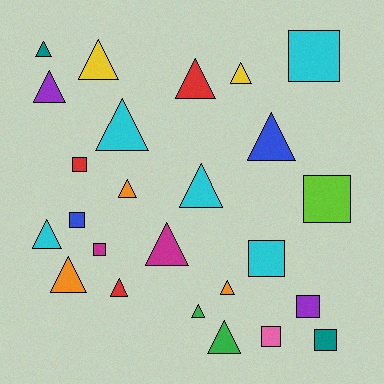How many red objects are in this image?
There are 3 red objects.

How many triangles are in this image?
There are 16 triangles.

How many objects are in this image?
There are 25 objects.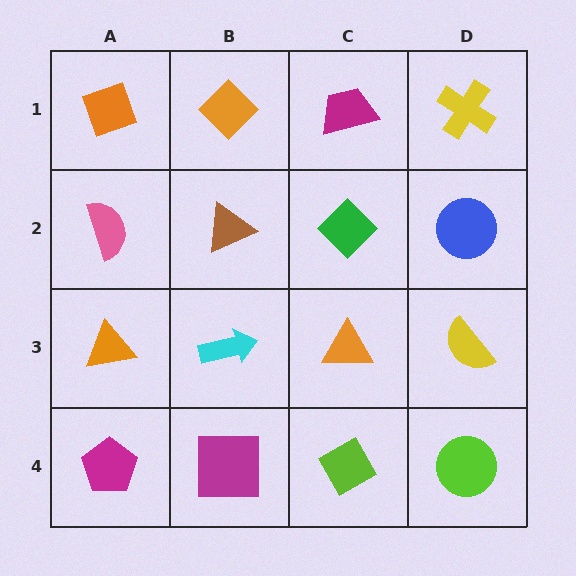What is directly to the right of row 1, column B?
A magenta trapezoid.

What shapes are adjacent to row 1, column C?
A green diamond (row 2, column C), an orange diamond (row 1, column B), a yellow cross (row 1, column D).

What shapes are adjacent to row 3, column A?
A pink semicircle (row 2, column A), a magenta pentagon (row 4, column A), a cyan arrow (row 3, column B).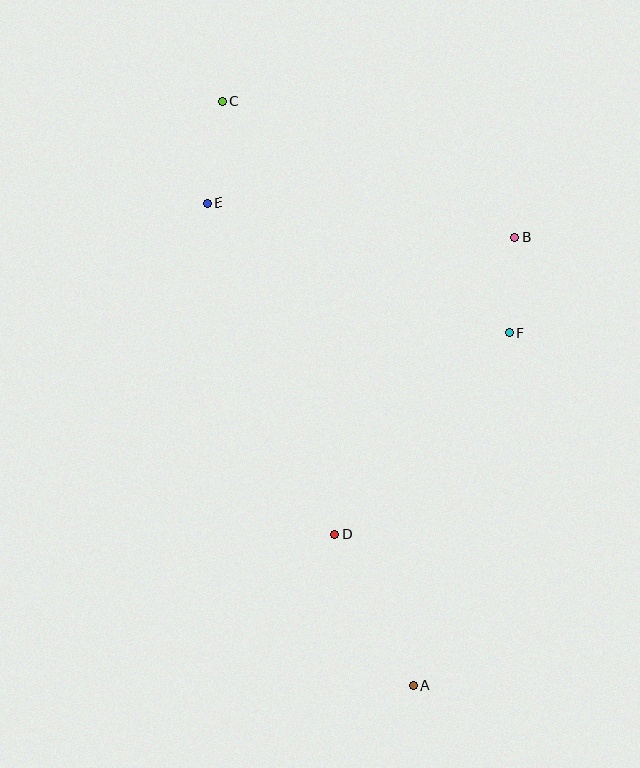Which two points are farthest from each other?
Points A and C are farthest from each other.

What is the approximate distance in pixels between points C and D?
The distance between C and D is approximately 447 pixels.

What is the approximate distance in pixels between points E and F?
The distance between E and F is approximately 328 pixels.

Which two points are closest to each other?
Points B and F are closest to each other.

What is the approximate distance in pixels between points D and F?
The distance between D and F is approximately 266 pixels.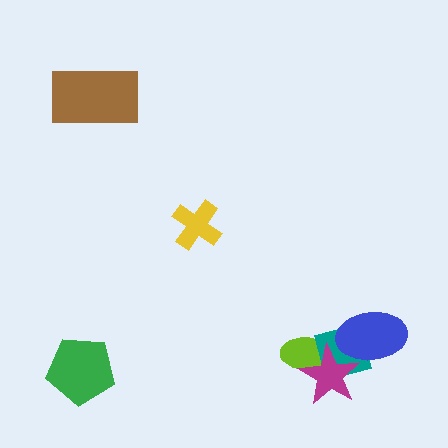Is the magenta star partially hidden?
Yes, it is partially covered by another shape.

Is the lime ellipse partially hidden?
Yes, it is partially covered by another shape.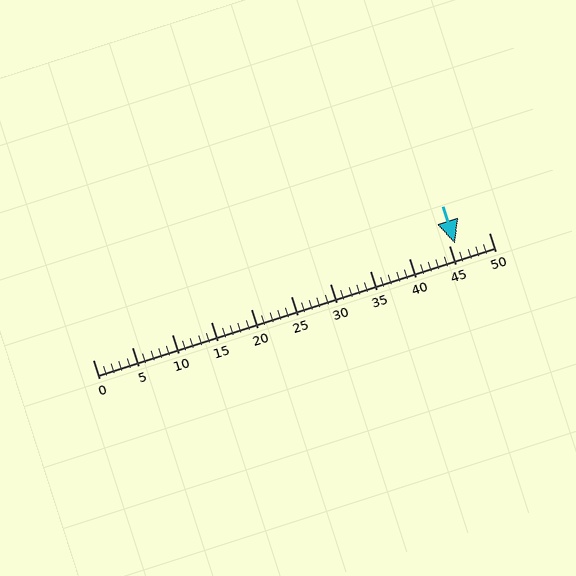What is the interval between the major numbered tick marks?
The major tick marks are spaced 5 units apart.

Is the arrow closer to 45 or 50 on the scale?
The arrow is closer to 45.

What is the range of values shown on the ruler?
The ruler shows values from 0 to 50.